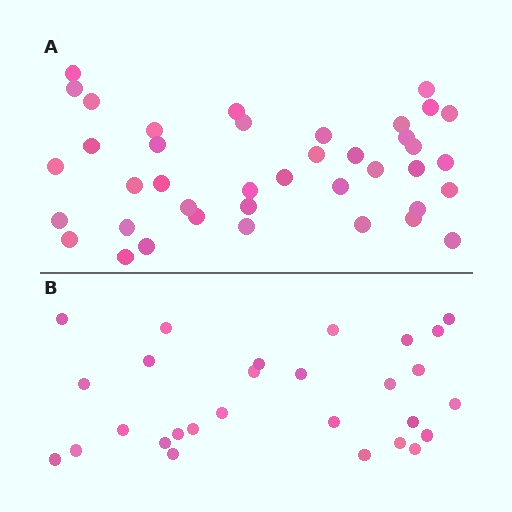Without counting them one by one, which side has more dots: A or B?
Region A (the top region) has more dots.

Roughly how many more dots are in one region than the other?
Region A has roughly 12 or so more dots than region B.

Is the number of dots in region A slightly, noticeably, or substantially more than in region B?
Region A has noticeably more, but not dramatically so. The ratio is roughly 1.4 to 1.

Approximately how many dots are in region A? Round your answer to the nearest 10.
About 40 dots.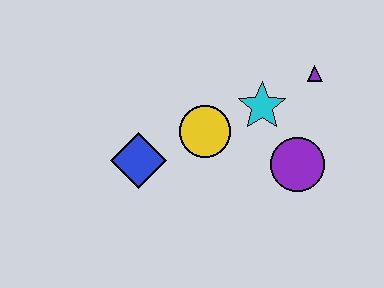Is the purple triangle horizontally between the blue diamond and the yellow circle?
No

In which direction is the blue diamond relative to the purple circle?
The blue diamond is to the left of the purple circle.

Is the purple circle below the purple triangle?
Yes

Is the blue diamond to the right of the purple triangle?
No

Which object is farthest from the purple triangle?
The blue diamond is farthest from the purple triangle.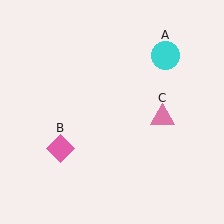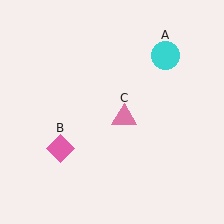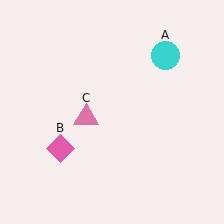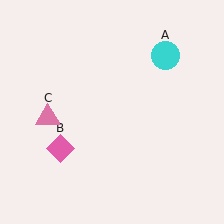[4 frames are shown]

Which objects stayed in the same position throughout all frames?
Cyan circle (object A) and pink diamond (object B) remained stationary.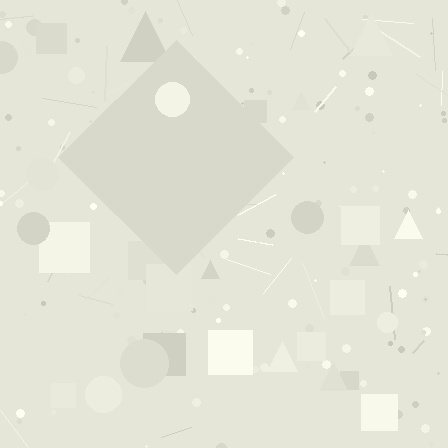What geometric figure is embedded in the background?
A diamond is embedded in the background.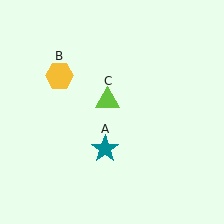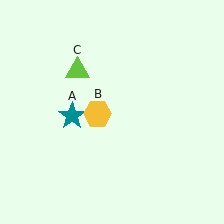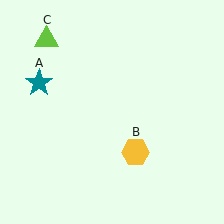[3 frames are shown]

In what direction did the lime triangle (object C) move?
The lime triangle (object C) moved up and to the left.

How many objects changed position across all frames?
3 objects changed position: teal star (object A), yellow hexagon (object B), lime triangle (object C).